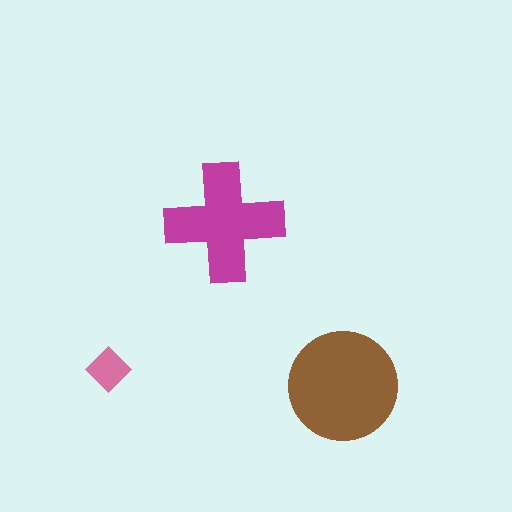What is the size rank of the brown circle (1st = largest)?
1st.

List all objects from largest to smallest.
The brown circle, the magenta cross, the pink diamond.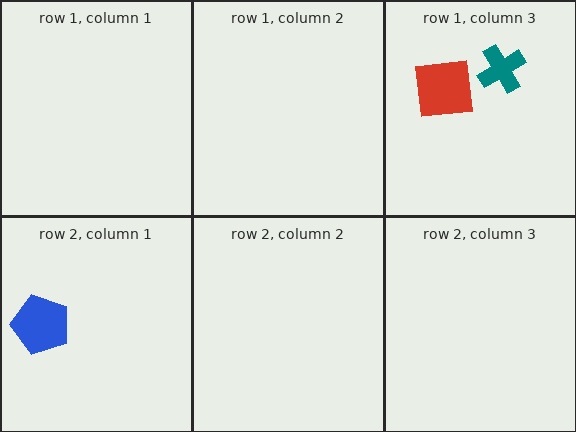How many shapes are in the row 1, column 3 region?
2.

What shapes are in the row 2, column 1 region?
The blue pentagon.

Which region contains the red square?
The row 1, column 3 region.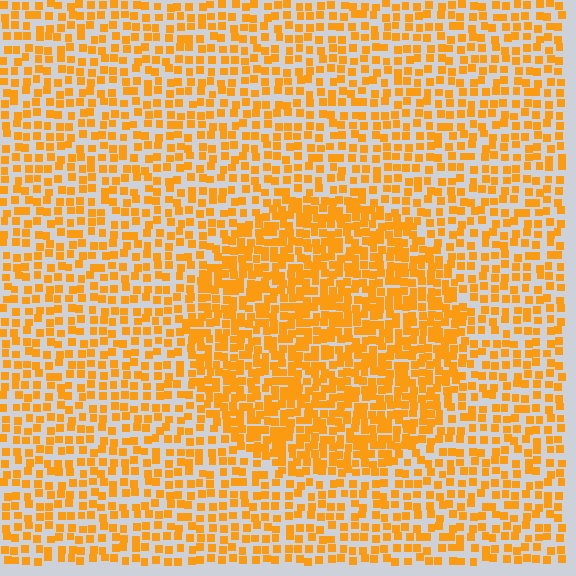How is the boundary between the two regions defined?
The boundary is defined by a change in element density (approximately 1.8x ratio). All elements are the same color, size, and shape.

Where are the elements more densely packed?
The elements are more densely packed inside the circle boundary.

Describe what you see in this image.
The image contains small orange elements arranged at two different densities. A circle-shaped region is visible where the elements are more densely packed than the surrounding area.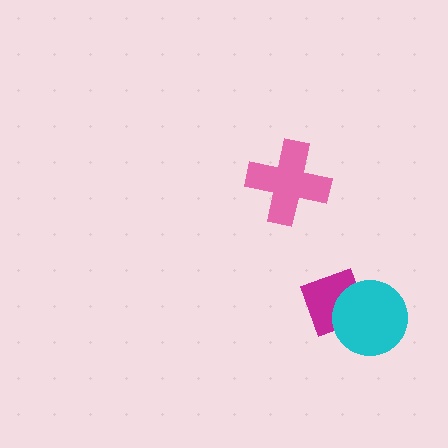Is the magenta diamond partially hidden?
Yes, it is partially covered by another shape.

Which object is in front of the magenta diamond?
The cyan circle is in front of the magenta diamond.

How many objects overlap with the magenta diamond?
1 object overlaps with the magenta diamond.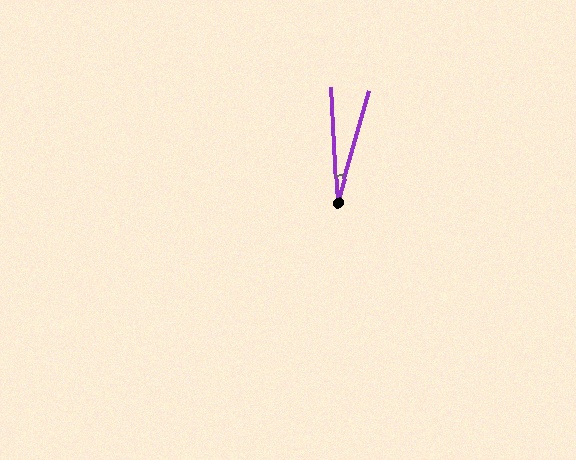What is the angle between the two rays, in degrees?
Approximately 19 degrees.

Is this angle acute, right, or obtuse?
It is acute.